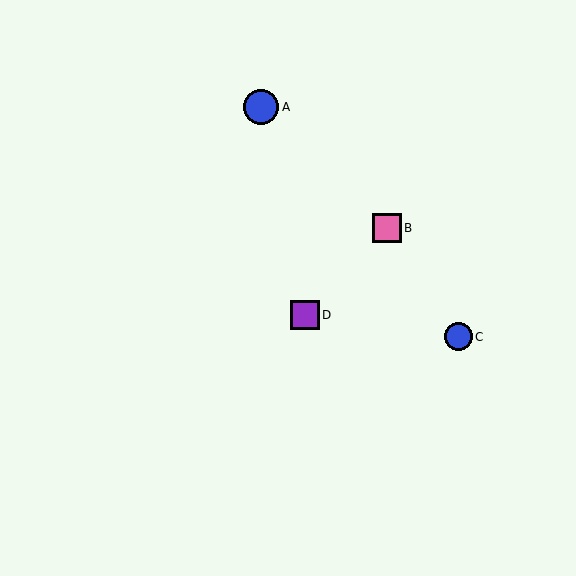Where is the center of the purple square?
The center of the purple square is at (305, 315).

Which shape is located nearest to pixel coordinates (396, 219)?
The pink square (labeled B) at (387, 228) is nearest to that location.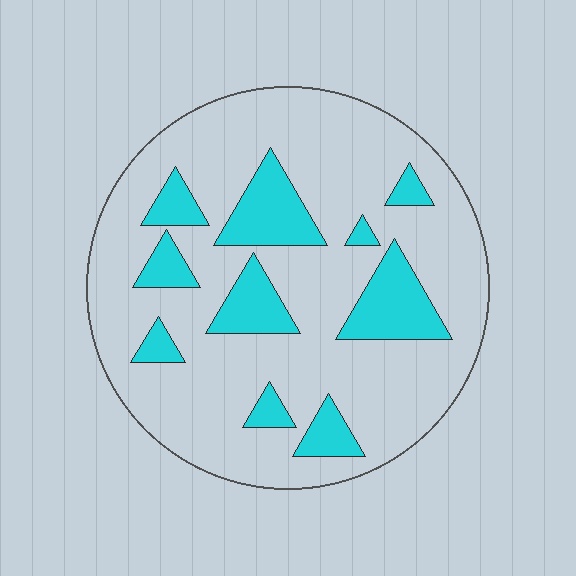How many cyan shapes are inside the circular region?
10.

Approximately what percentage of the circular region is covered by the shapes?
Approximately 20%.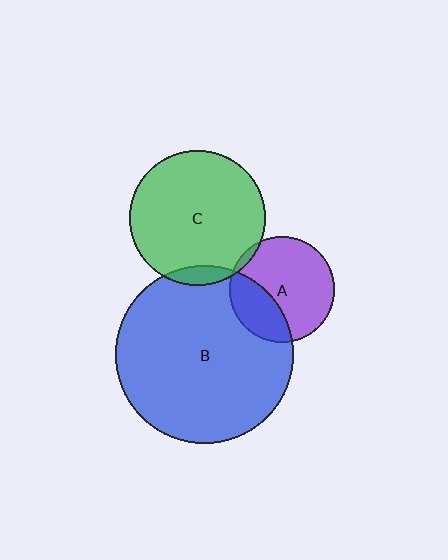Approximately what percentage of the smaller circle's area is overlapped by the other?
Approximately 5%.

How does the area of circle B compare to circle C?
Approximately 1.7 times.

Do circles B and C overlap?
Yes.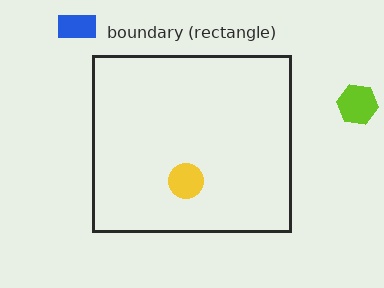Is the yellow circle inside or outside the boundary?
Inside.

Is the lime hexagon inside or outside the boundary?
Outside.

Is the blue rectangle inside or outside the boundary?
Outside.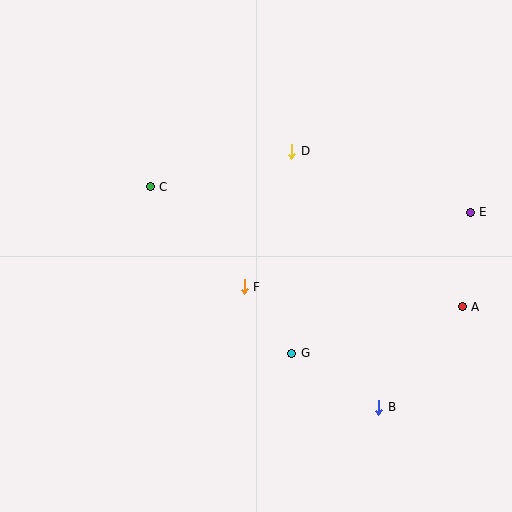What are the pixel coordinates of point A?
Point A is at (462, 307).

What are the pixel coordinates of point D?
Point D is at (292, 151).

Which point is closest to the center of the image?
Point F at (244, 287) is closest to the center.